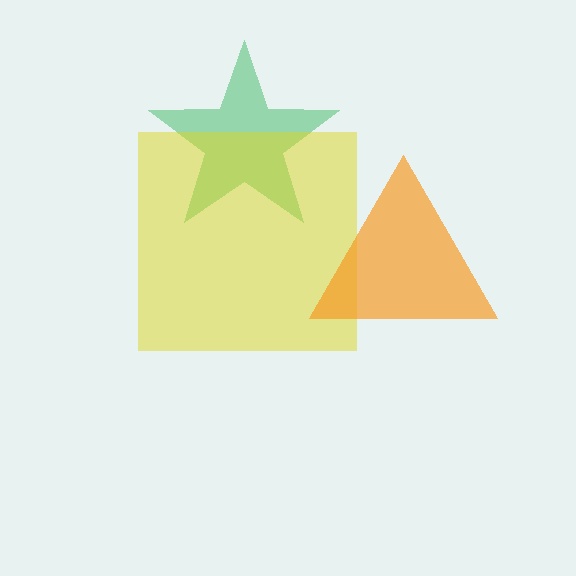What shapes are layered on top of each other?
The layered shapes are: a green star, a yellow square, an orange triangle.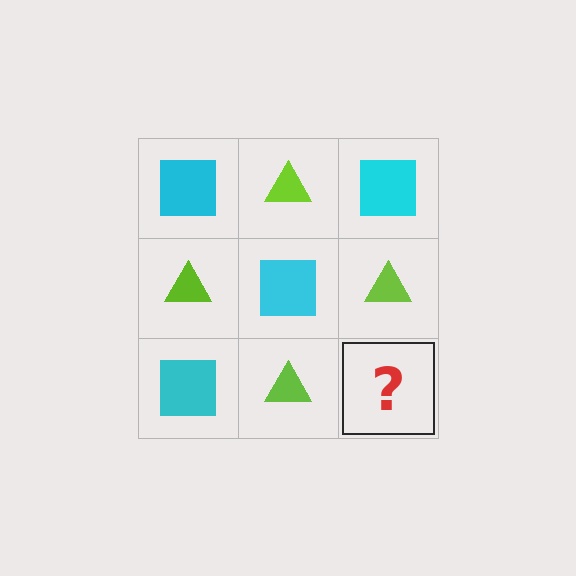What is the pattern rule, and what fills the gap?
The rule is that it alternates cyan square and lime triangle in a checkerboard pattern. The gap should be filled with a cyan square.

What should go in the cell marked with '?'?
The missing cell should contain a cyan square.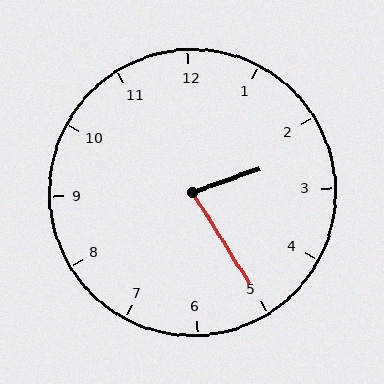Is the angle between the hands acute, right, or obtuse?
It is acute.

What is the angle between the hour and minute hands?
Approximately 78 degrees.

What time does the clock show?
2:25.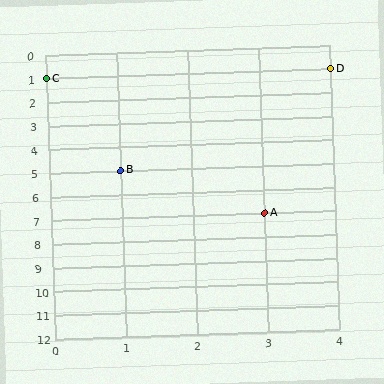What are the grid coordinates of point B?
Point B is at grid coordinates (1, 5).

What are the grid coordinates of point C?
Point C is at grid coordinates (0, 1).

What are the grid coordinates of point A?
Point A is at grid coordinates (3, 7).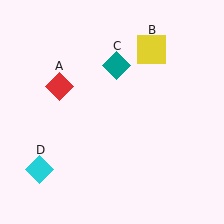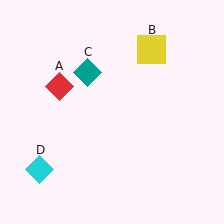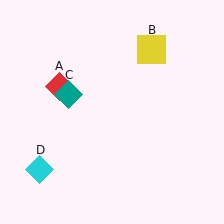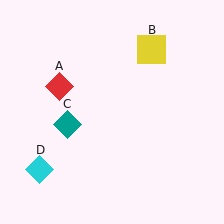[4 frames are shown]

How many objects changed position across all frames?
1 object changed position: teal diamond (object C).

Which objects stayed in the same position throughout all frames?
Red diamond (object A) and yellow square (object B) and cyan diamond (object D) remained stationary.